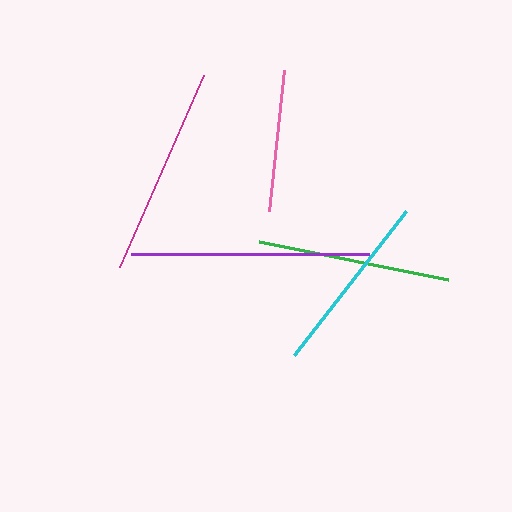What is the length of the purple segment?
The purple segment is approximately 238 pixels long.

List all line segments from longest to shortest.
From longest to shortest: purple, magenta, green, cyan, pink.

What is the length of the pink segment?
The pink segment is approximately 142 pixels long.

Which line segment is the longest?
The purple line is the longest at approximately 238 pixels.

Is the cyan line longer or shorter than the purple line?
The purple line is longer than the cyan line.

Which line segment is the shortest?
The pink line is the shortest at approximately 142 pixels.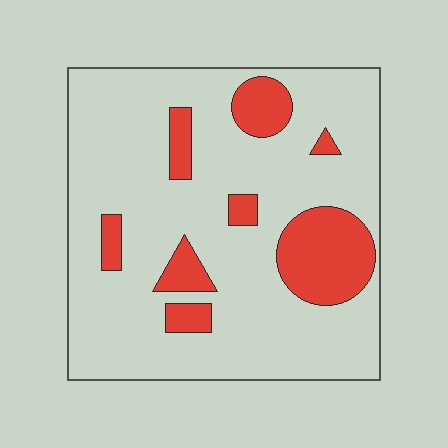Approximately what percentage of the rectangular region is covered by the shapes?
Approximately 20%.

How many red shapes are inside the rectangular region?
8.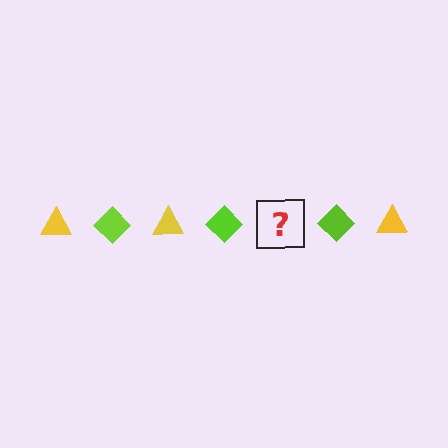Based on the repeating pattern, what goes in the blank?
The blank should be a yellow triangle.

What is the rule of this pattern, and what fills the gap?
The rule is that the pattern alternates between yellow triangle and lime diamond. The gap should be filled with a yellow triangle.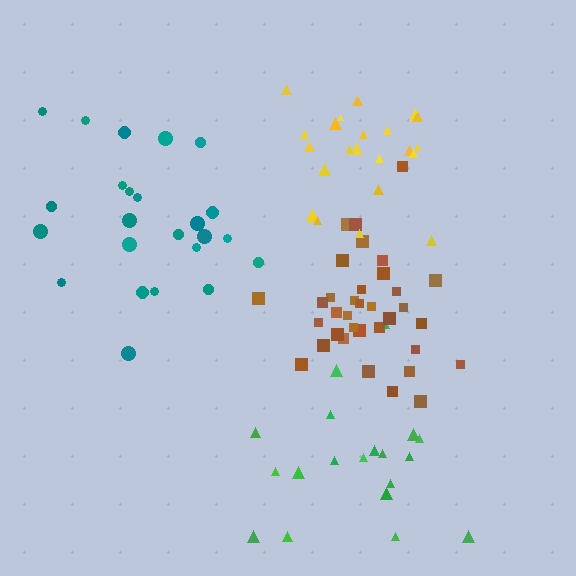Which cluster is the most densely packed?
Brown.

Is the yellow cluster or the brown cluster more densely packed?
Brown.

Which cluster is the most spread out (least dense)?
Green.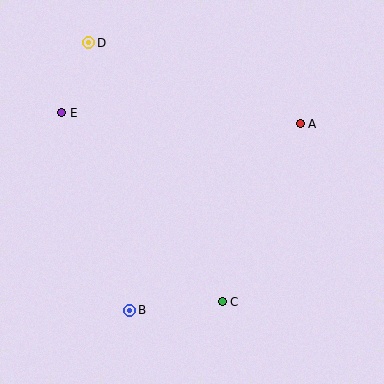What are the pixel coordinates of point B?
Point B is at (130, 310).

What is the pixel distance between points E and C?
The distance between E and C is 248 pixels.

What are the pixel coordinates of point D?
Point D is at (89, 43).